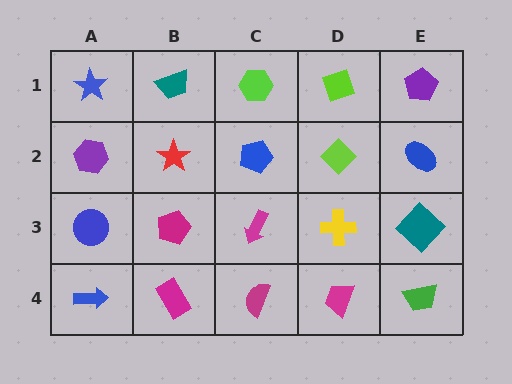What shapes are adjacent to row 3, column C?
A blue pentagon (row 2, column C), a magenta semicircle (row 4, column C), a magenta pentagon (row 3, column B), a yellow cross (row 3, column D).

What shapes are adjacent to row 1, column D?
A lime diamond (row 2, column D), a lime hexagon (row 1, column C), a purple pentagon (row 1, column E).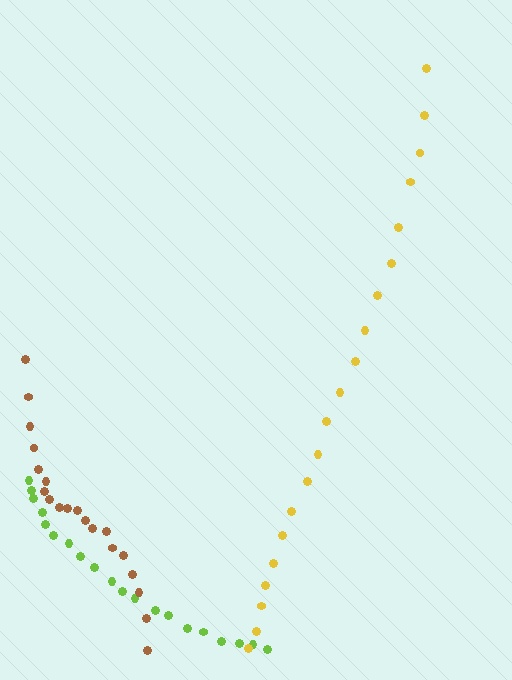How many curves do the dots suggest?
There are 3 distinct paths.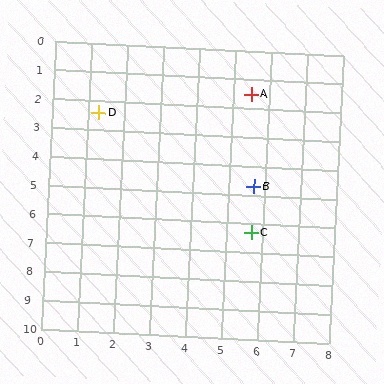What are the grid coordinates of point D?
Point D is at approximately (1.3, 2.4).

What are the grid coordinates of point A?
Point A is at approximately (5.5, 1.5).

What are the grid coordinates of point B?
Point B is at approximately (5.7, 4.7).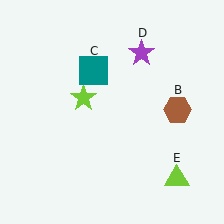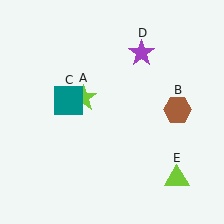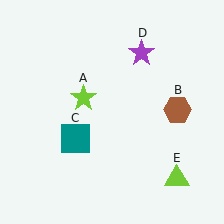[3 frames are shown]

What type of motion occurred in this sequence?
The teal square (object C) rotated counterclockwise around the center of the scene.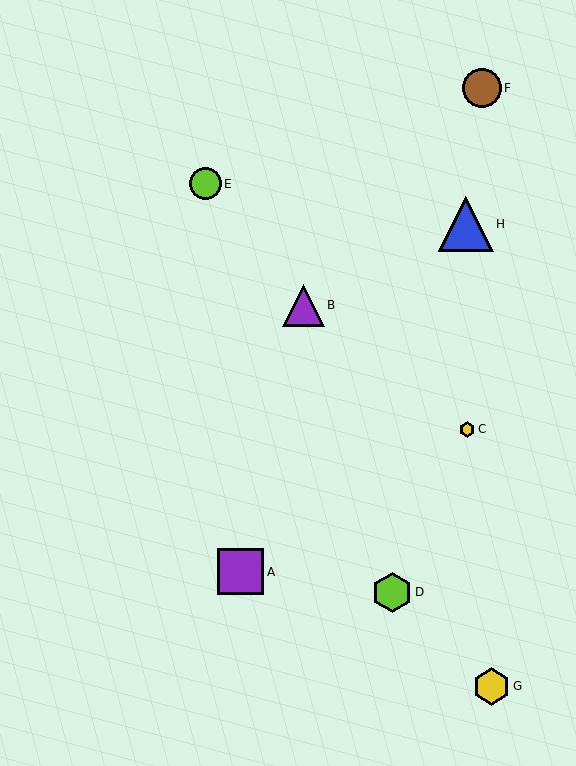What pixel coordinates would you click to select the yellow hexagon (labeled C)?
Click at (467, 429) to select the yellow hexagon C.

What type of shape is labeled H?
Shape H is a blue triangle.